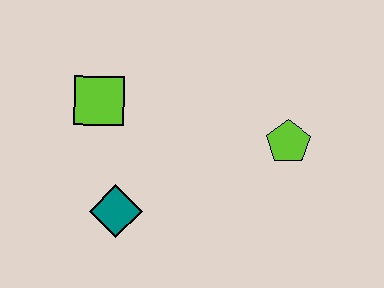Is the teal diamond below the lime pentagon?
Yes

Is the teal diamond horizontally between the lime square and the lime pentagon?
Yes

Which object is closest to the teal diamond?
The lime square is closest to the teal diamond.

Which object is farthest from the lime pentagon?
The lime square is farthest from the lime pentagon.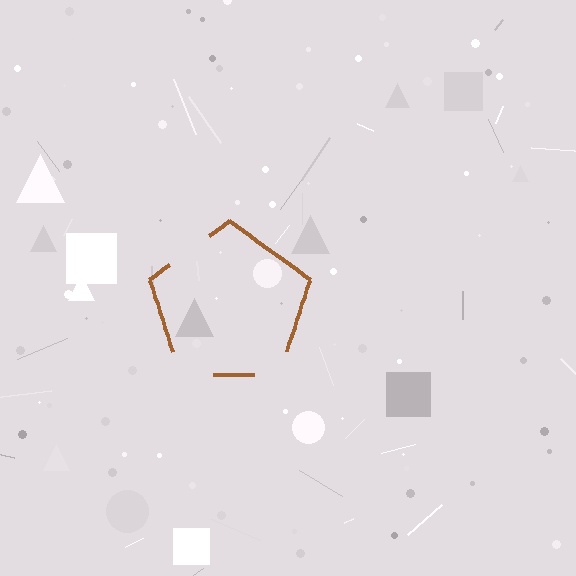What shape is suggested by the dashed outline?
The dashed outline suggests a pentagon.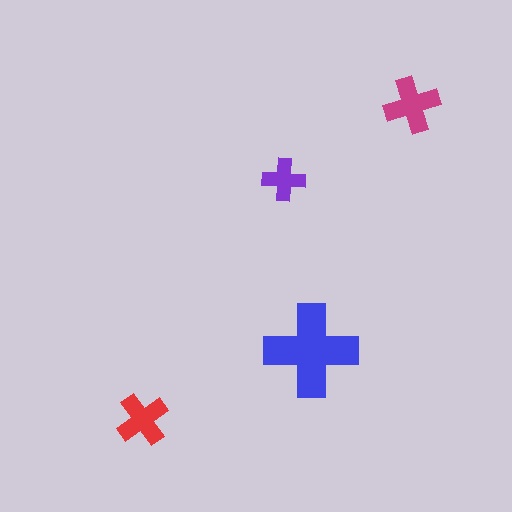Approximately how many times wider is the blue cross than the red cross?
About 2 times wider.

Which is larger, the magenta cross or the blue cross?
The blue one.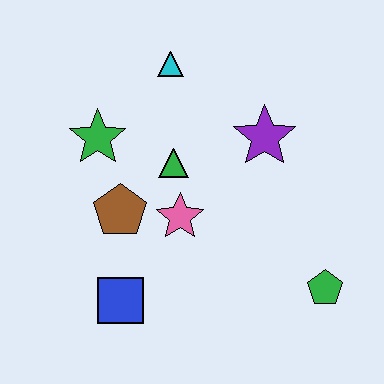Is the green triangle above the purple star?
No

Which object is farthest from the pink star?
The green pentagon is farthest from the pink star.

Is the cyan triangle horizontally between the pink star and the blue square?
Yes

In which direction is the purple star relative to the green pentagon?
The purple star is above the green pentagon.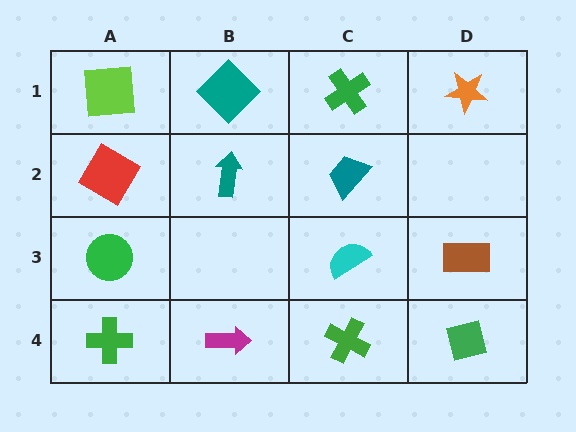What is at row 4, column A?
A green cross.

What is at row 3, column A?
A green circle.